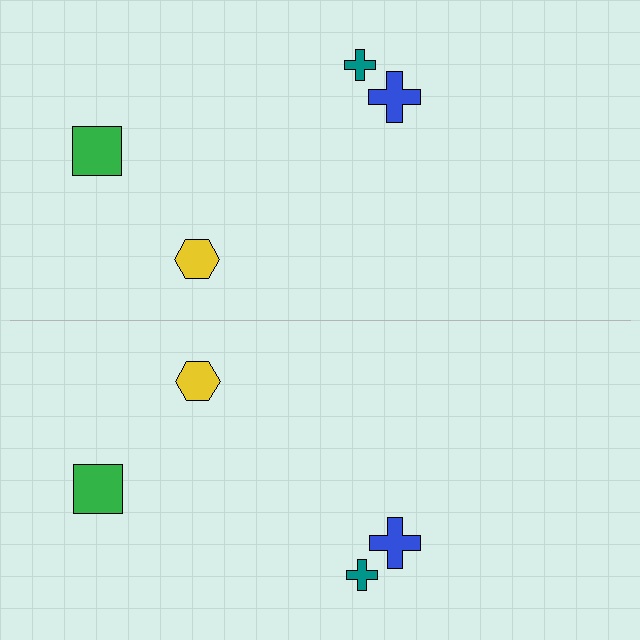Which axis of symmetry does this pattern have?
The pattern has a horizontal axis of symmetry running through the center of the image.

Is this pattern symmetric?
Yes, this pattern has bilateral (reflection) symmetry.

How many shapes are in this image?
There are 8 shapes in this image.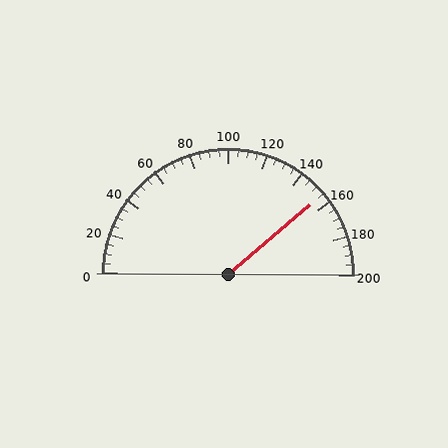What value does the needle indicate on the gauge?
The needle indicates approximately 155.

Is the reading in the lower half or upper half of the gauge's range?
The reading is in the upper half of the range (0 to 200).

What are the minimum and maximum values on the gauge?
The gauge ranges from 0 to 200.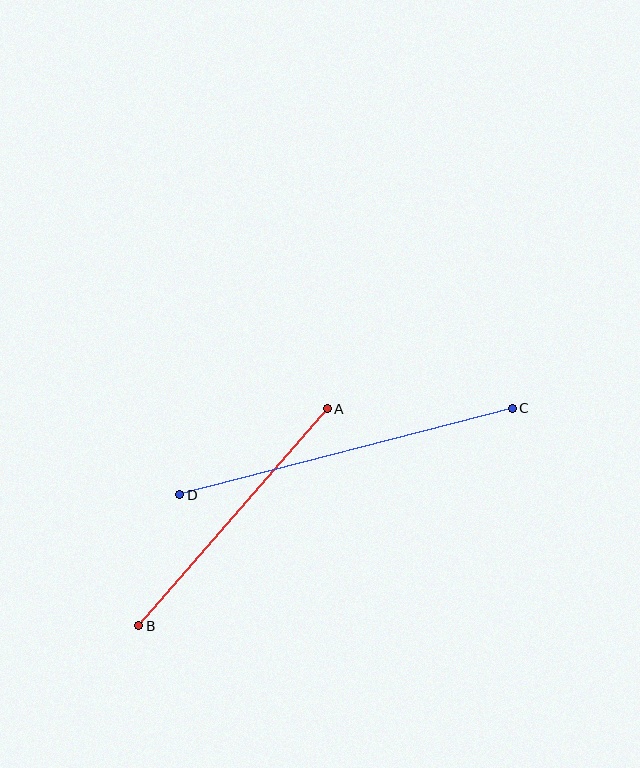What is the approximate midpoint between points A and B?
The midpoint is at approximately (233, 517) pixels.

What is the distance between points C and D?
The distance is approximately 343 pixels.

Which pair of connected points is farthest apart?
Points C and D are farthest apart.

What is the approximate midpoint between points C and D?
The midpoint is at approximately (346, 451) pixels.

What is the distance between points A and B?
The distance is approximately 287 pixels.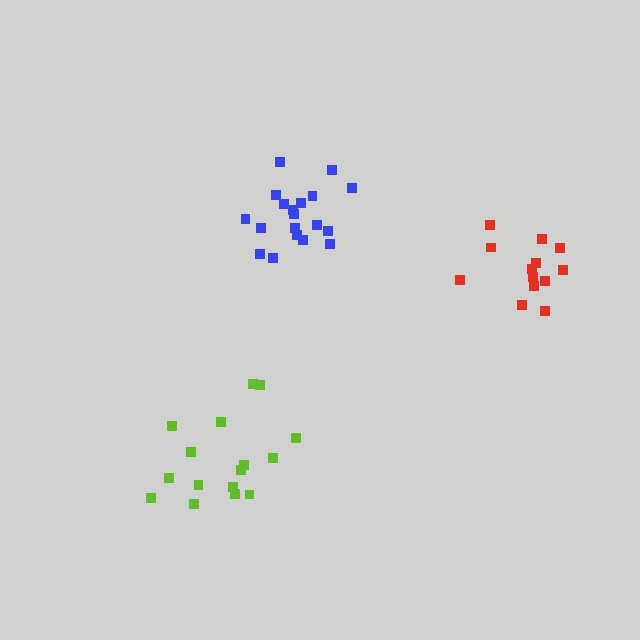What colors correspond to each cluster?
The clusters are colored: lime, blue, red.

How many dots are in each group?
Group 1: 16 dots, Group 2: 19 dots, Group 3: 13 dots (48 total).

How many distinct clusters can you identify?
There are 3 distinct clusters.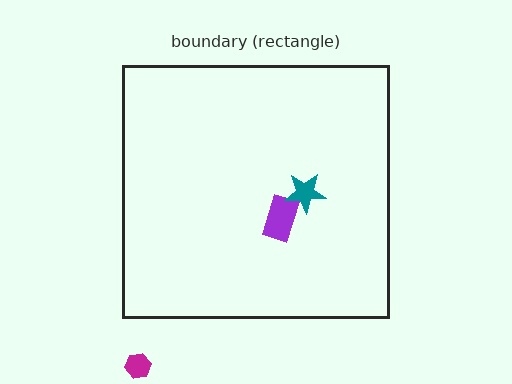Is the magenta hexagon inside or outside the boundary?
Outside.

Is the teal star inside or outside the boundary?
Inside.